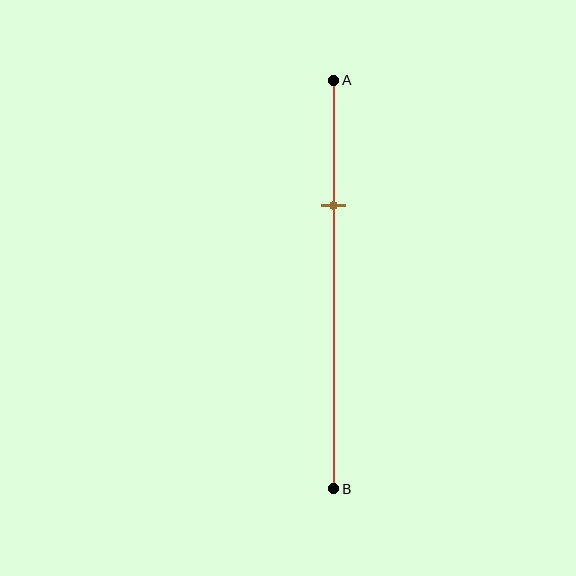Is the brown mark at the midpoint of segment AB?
No, the mark is at about 30% from A, not at the 50% midpoint.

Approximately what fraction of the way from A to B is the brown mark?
The brown mark is approximately 30% of the way from A to B.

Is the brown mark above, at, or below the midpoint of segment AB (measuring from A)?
The brown mark is above the midpoint of segment AB.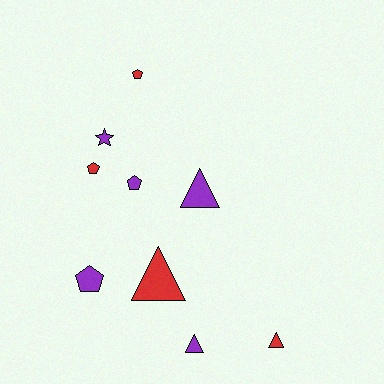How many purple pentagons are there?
There are 2 purple pentagons.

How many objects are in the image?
There are 9 objects.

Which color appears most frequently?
Purple, with 5 objects.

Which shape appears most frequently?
Triangle, with 4 objects.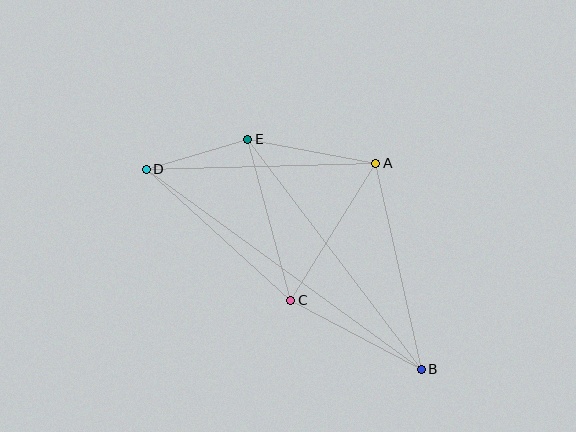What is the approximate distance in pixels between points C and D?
The distance between C and D is approximately 195 pixels.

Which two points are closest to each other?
Points D and E are closest to each other.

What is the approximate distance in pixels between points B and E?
The distance between B and E is approximately 288 pixels.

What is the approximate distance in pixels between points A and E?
The distance between A and E is approximately 130 pixels.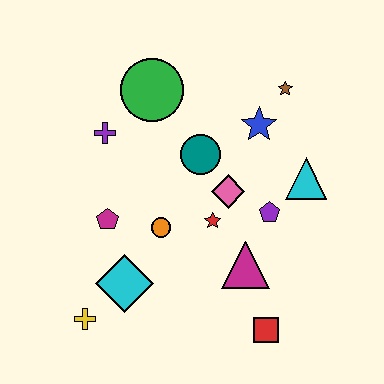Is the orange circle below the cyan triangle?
Yes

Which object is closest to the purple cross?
The green circle is closest to the purple cross.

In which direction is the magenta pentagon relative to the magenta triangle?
The magenta pentagon is to the left of the magenta triangle.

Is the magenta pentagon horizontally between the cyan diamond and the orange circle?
No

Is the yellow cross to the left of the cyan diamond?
Yes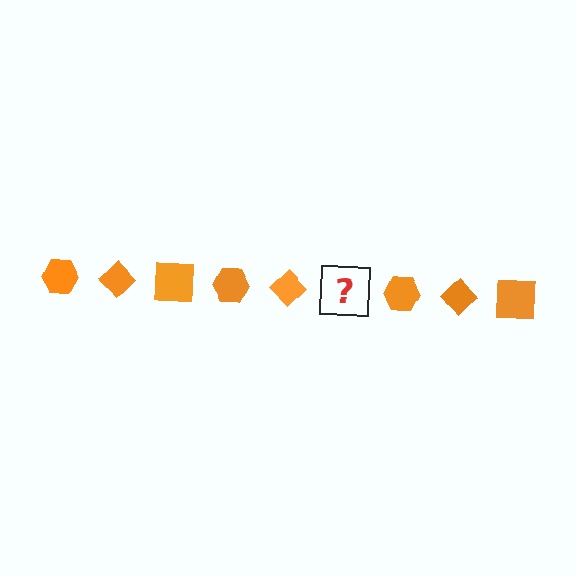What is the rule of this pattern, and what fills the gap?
The rule is that the pattern cycles through hexagon, diamond, square shapes in orange. The gap should be filled with an orange square.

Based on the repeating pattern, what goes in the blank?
The blank should be an orange square.